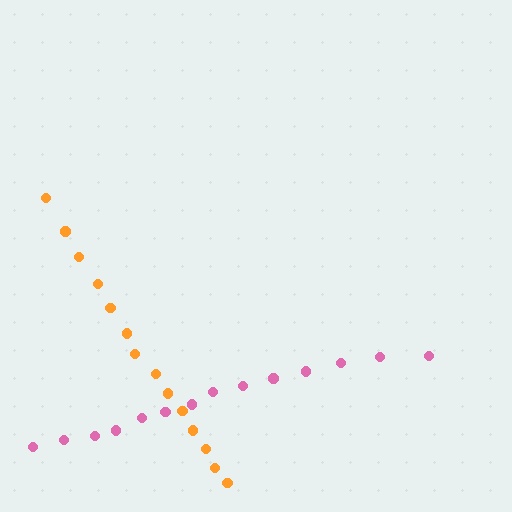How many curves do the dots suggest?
There are 2 distinct paths.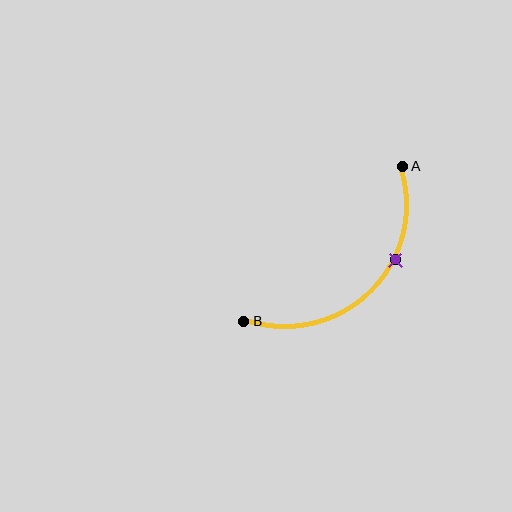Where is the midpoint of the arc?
The arc midpoint is the point on the curve farthest from the straight line joining A and B. It sits below and to the right of that line.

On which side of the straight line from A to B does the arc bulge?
The arc bulges below and to the right of the straight line connecting A and B.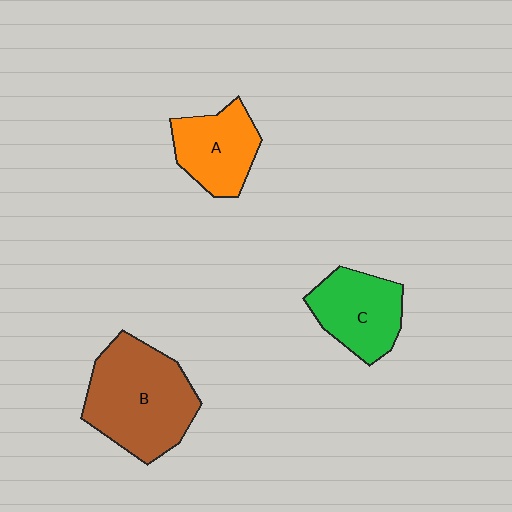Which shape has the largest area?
Shape B (brown).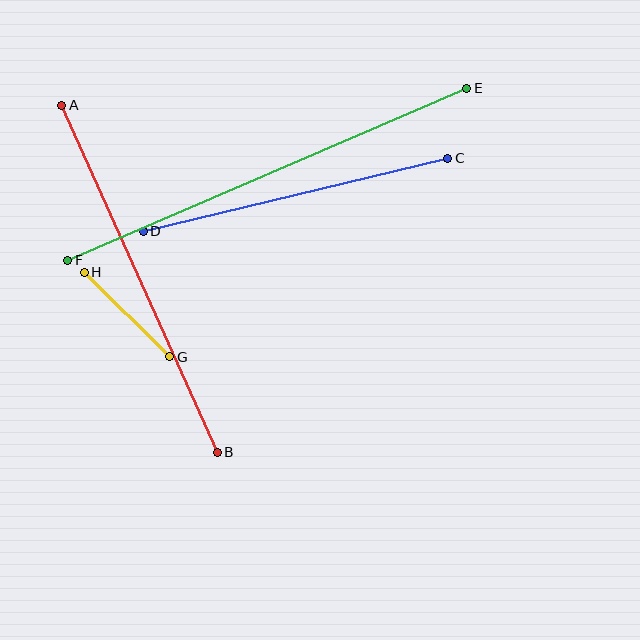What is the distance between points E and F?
The distance is approximately 434 pixels.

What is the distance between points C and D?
The distance is approximately 313 pixels.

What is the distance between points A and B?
The distance is approximately 380 pixels.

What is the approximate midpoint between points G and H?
The midpoint is at approximately (127, 315) pixels.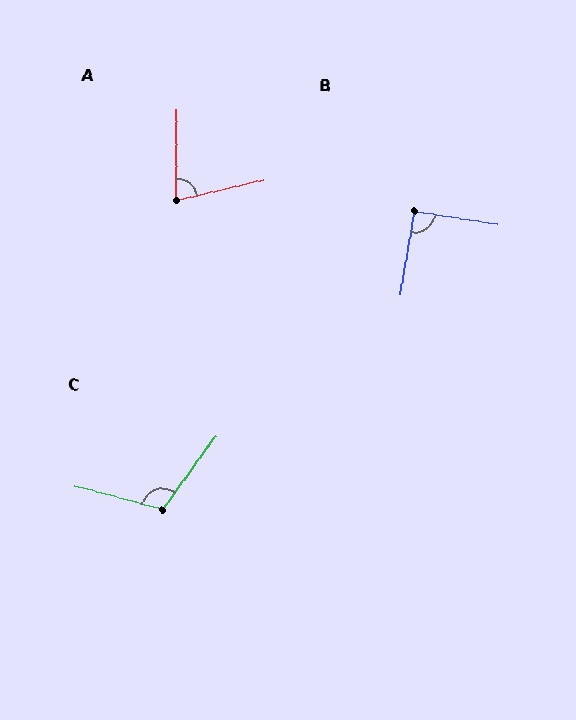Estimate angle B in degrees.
Approximately 90 degrees.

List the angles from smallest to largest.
A (76°), B (90°), C (111°).